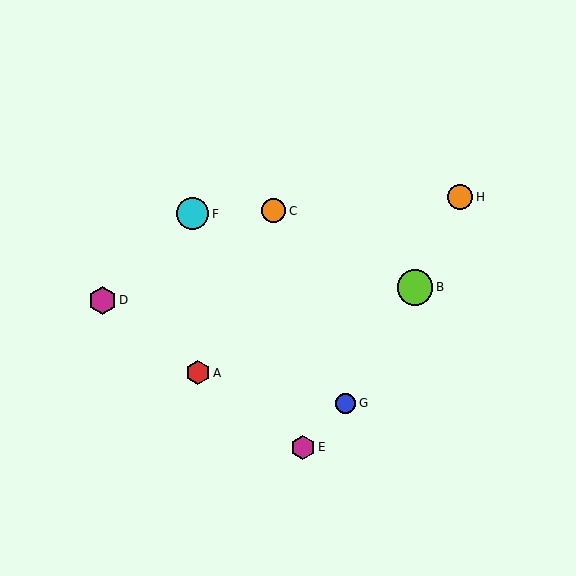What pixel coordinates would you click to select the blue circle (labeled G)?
Click at (346, 403) to select the blue circle G.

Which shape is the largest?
The lime circle (labeled B) is the largest.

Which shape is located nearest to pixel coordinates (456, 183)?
The orange circle (labeled H) at (460, 197) is nearest to that location.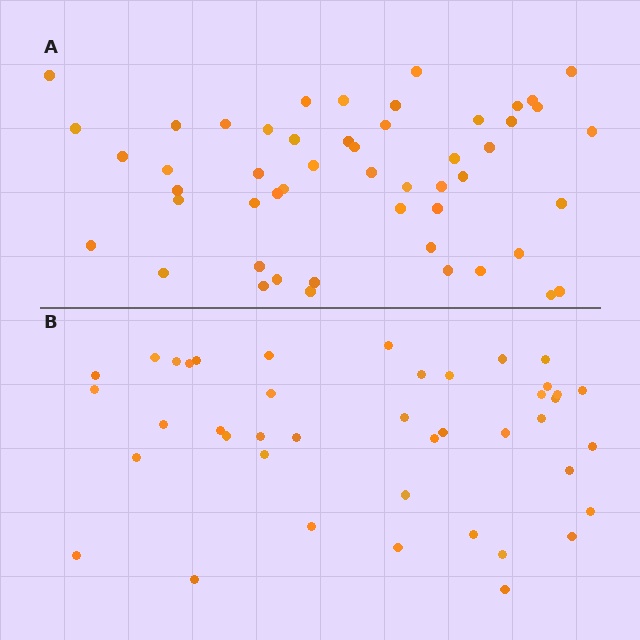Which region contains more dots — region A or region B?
Region A (the top region) has more dots.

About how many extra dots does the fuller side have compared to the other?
Region A has roughly 8 or so more dots than region B.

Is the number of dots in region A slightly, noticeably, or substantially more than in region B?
Region A has only slightly more — the two regions are fairly close. The ratio is roughly 1.2 to 1.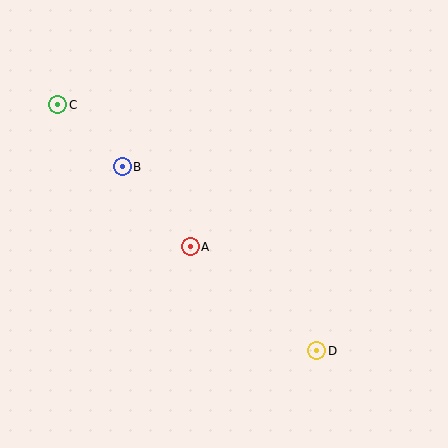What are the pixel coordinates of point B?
Point B is at (122, 167).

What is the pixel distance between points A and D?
The distance between A and D is 164 pixels.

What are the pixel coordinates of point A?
Point A is at (190, 247).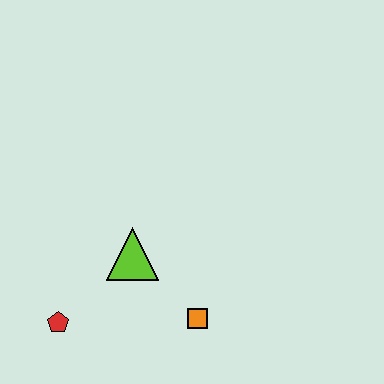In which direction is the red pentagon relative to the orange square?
The red pentagon is to the left of the orange square.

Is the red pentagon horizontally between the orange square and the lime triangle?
No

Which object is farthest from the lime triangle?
The red pentagon is farthest from the lime triangle.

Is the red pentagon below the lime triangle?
Yes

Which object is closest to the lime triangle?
The orange square is closest to the lime triangle.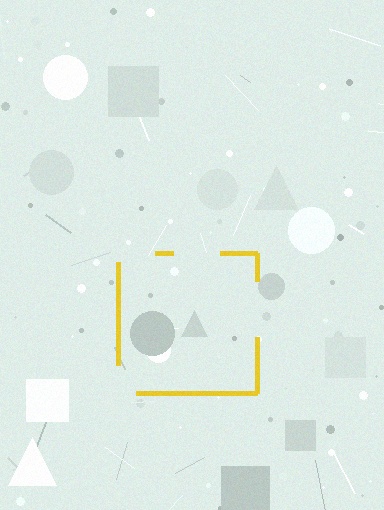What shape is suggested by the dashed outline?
The dashed outline suggests a square.